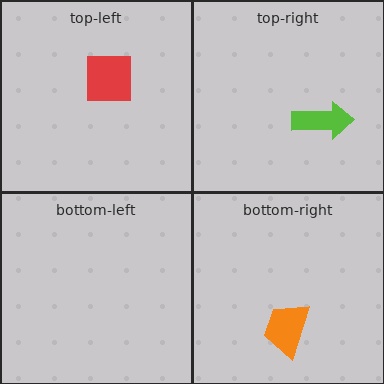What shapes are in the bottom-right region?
The orange trapezoid.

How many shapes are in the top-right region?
1.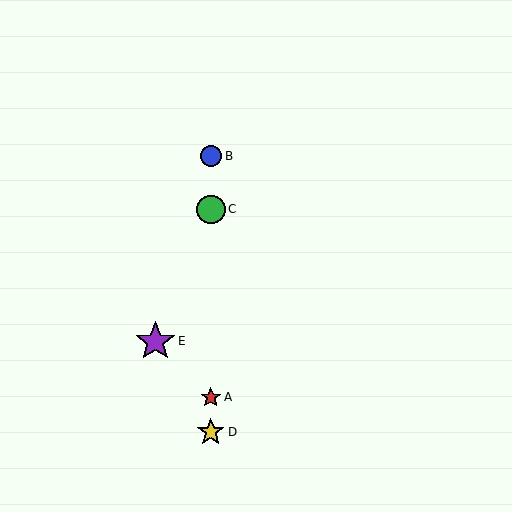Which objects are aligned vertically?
Objects A, B, C, D are aligned vertically.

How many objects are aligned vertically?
4 objects (A, B, C, D) are aligned vertically.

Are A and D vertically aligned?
Yes, both are at x≈211.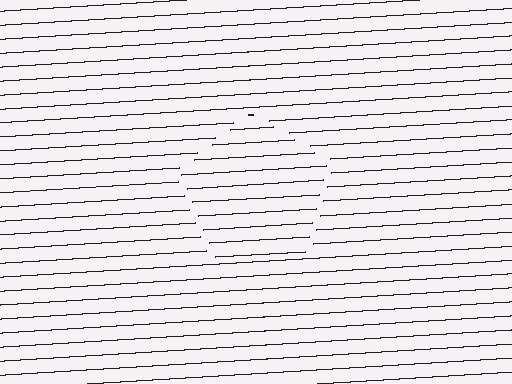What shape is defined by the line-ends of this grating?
An illusory pentagon. The interior of the shape contains the same grating, shifted by half a period — the contour is defined by the phase discontinuity where line-ends from the inner and outer gratings abut.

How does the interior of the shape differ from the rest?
The interior of the shape contains the same grating, shifted by half a period — the contour is defined by the phase discontinuity where line-ends from the inner and outer gratings abut.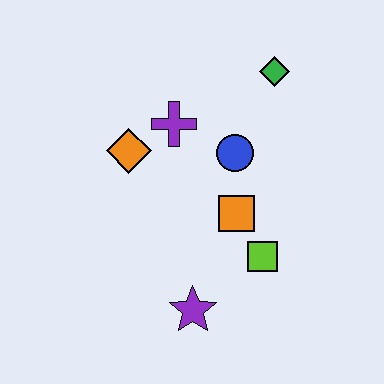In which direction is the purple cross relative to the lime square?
The purple cross is above the lime square.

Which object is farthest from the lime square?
The green diamond is farthest from the lime square.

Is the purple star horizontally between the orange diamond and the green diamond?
Yes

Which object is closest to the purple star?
The lime square is closest to the purple star.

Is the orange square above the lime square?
Yes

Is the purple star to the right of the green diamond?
No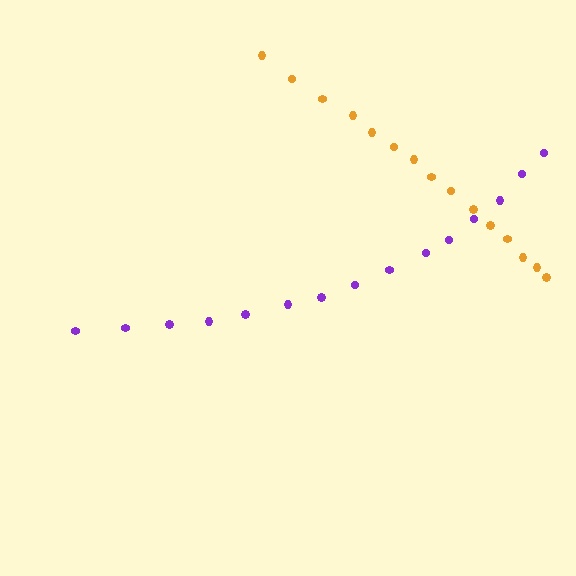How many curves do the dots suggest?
There are 2 distinct paths.